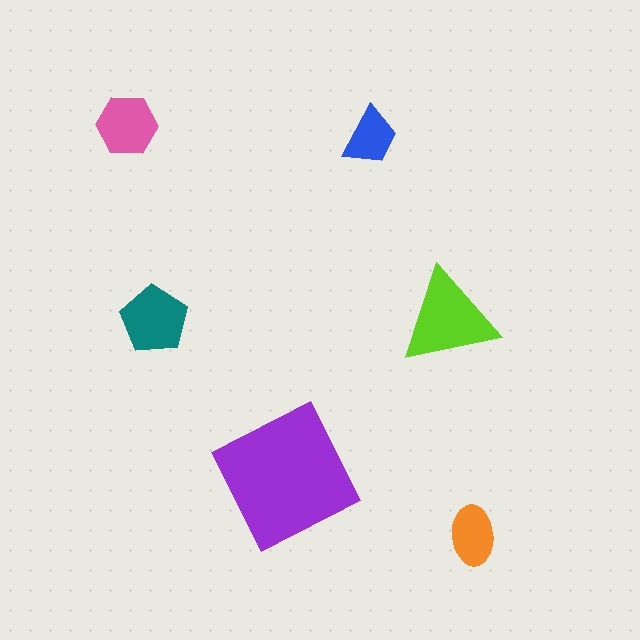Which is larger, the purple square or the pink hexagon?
The purple square.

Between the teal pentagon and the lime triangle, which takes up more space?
The lime triangle.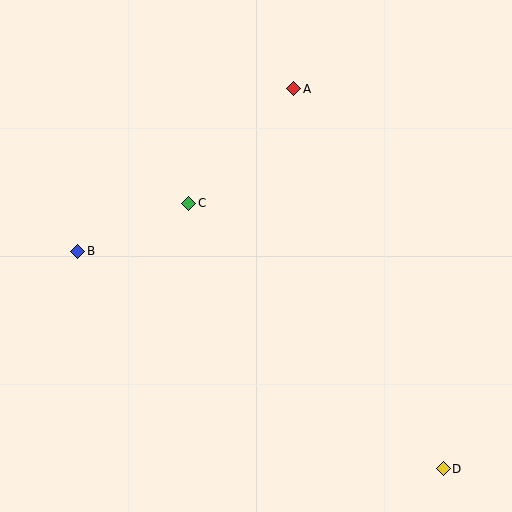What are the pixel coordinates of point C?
Point C is at (189, 203).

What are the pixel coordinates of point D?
Point D is at (443, 469).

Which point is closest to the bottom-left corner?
Point B is closest to the bottom-left corner.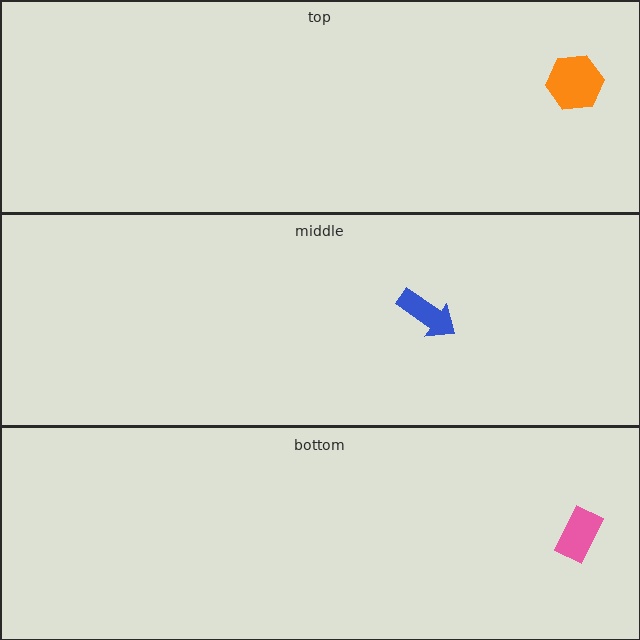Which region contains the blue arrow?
The middle region.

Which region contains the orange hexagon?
The top region.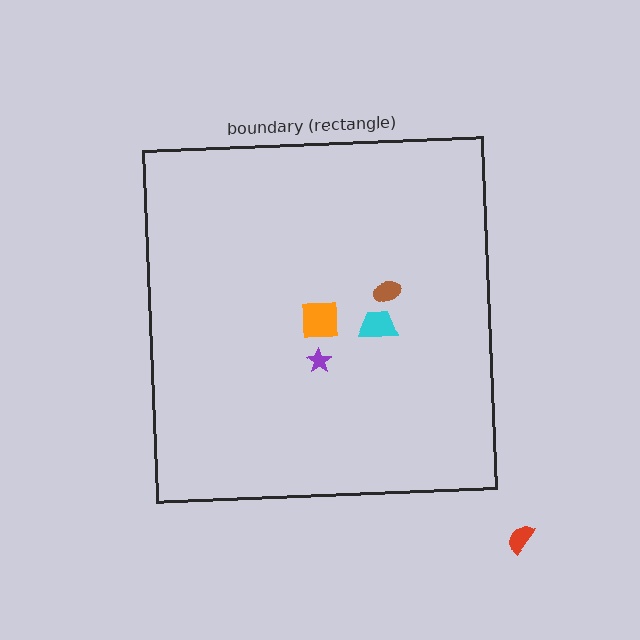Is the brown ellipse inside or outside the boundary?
Inside.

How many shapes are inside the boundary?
4 inside, 1 outside.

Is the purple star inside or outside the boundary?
Inside.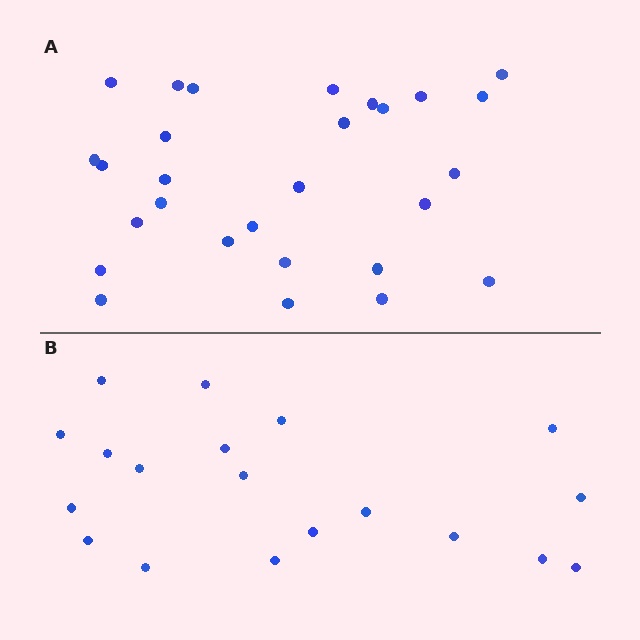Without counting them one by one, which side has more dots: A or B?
Region A (the top region) has more dots.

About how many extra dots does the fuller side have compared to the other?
Region A has roughly 8 or so more dots than region B.